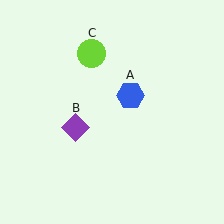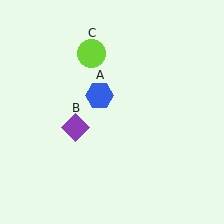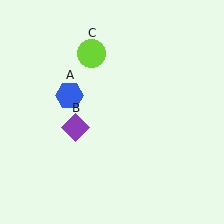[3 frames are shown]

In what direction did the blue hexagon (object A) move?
The blue hexagon (object A) moved left.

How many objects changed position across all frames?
1 object changed position: blue hexagon (object A).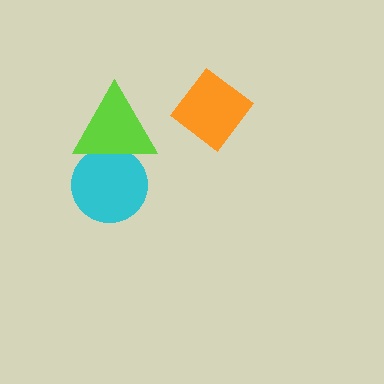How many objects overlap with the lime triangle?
1 object overlaps with the lime triangle.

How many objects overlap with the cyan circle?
1 object overlaps with the cyan circle.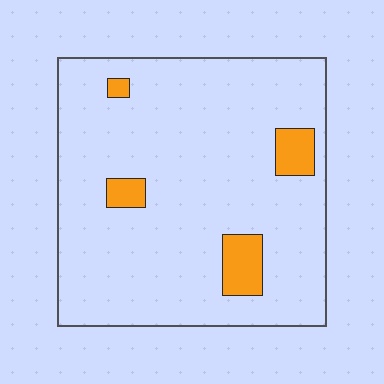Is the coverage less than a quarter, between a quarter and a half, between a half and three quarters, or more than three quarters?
Less than a quarter.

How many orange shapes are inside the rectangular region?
4.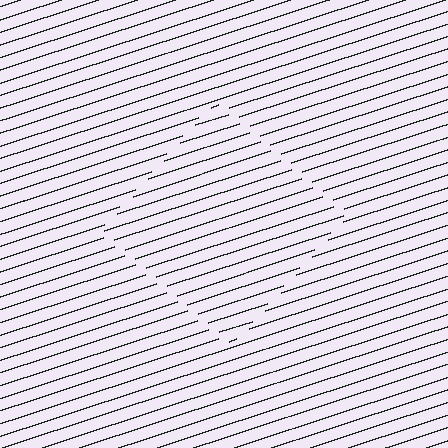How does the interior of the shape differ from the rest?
The interior of the shape contains the same grating, shifted by half a period — the contour is defined by the phase discontinuity where line-ends from the inner and outer gratings abut.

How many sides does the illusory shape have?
4 sides — the line-ends trace a square.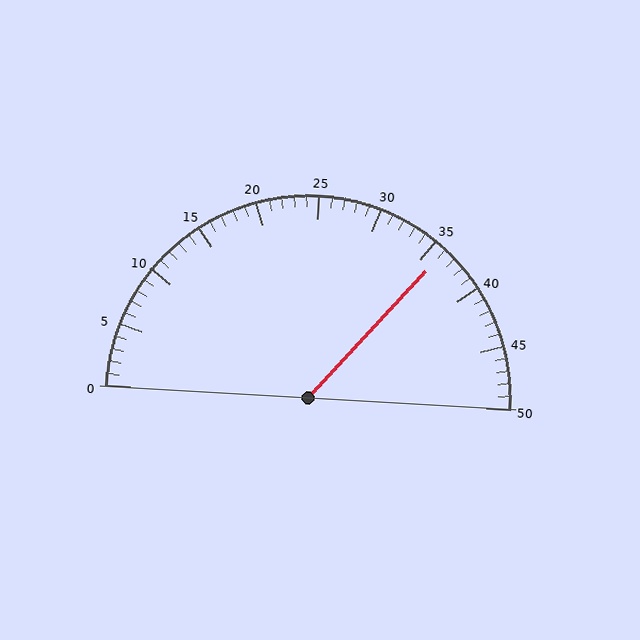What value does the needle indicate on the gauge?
The needle indicates approximately 36.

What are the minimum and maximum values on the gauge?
The gauge ranges from 0 to 50.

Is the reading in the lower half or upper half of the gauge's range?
The reading is in the upper half of the range (0 to 50).